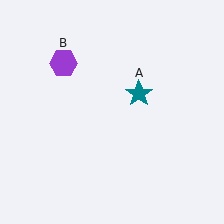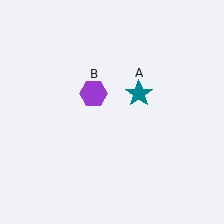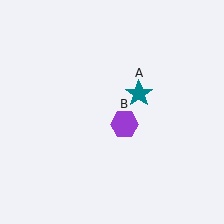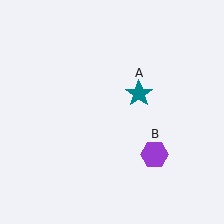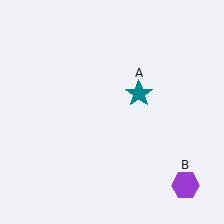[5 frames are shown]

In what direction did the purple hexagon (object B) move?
The purple hexagon (object B) moved down and to the right.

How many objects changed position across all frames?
1 object changed position: purple hexagon (object B).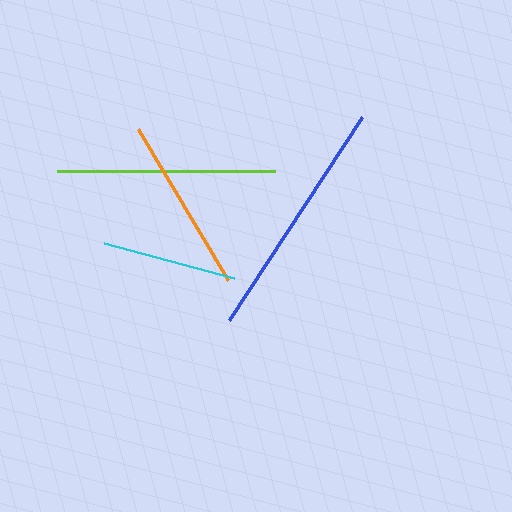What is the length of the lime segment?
The lime segment is approximately 218 pixels long.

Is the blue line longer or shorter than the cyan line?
The blue line is longer than the cyan line.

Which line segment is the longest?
The blue line is the longest at approximately 243 pixels.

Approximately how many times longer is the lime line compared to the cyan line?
The lime line is approximately 1.6 times the length of the cyan line.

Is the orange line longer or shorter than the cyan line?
The orange line is longer than the cyan line.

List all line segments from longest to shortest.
From longest to shortest: blue, lime, orange, cyan.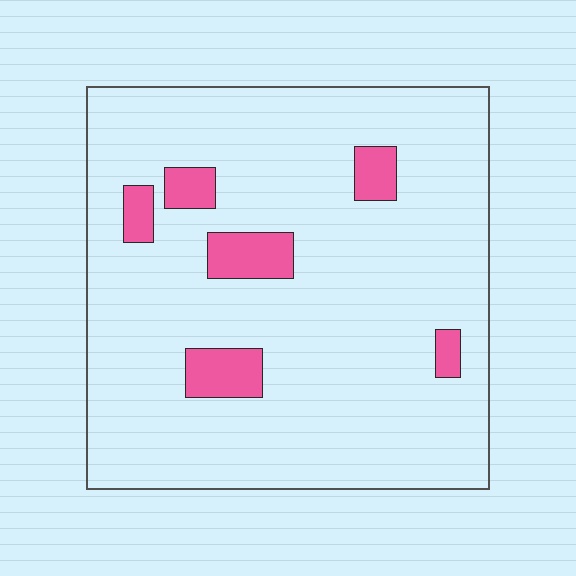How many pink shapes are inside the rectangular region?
6.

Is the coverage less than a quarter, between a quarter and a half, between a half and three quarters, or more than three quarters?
Less than a quarter.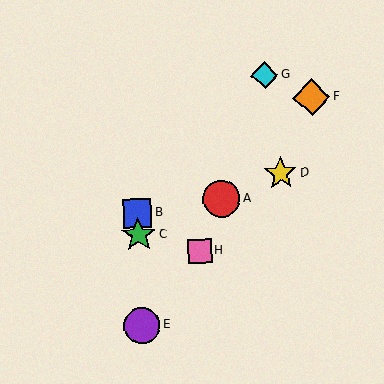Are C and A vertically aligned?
No, C is at x≈138 and A is at x≈222.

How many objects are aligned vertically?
3 objects (B, C, E) are aligned vertically.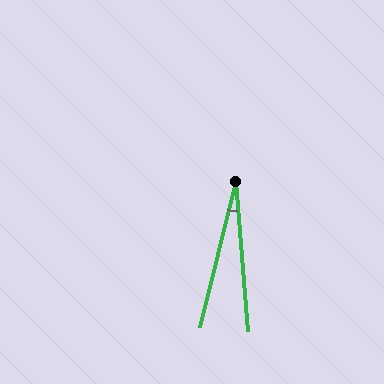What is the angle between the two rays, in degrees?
Approximately 18 degrees.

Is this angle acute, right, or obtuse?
It is acute.